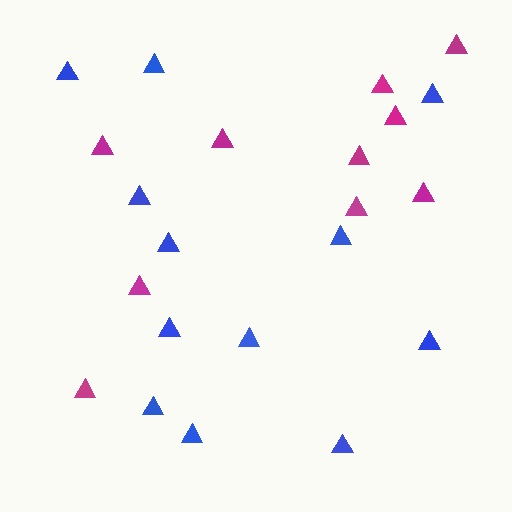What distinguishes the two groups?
There are 2 groups: one group of blue triangles (12) and one group of magenta triangles (10).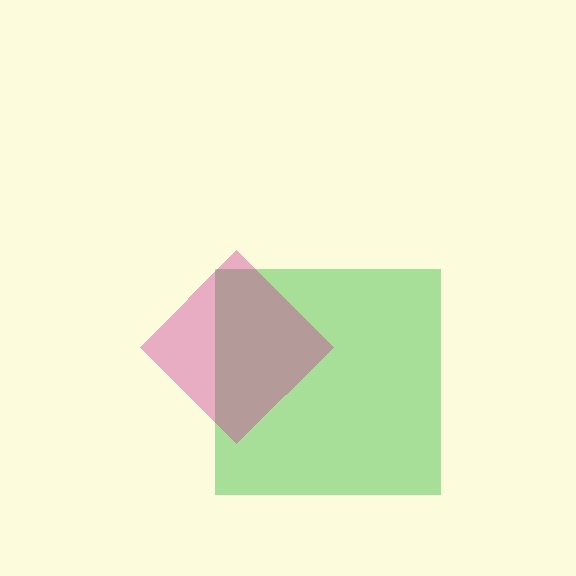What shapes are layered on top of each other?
The layered shapes are: a green square, a magenta diamond.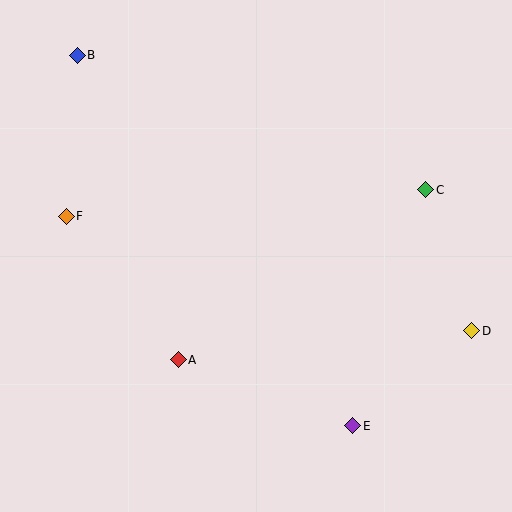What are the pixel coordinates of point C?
Point C is at (426, 190).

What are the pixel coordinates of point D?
Point D is at (472, 331).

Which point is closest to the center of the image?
Point A at (178, 360) is closest to the center.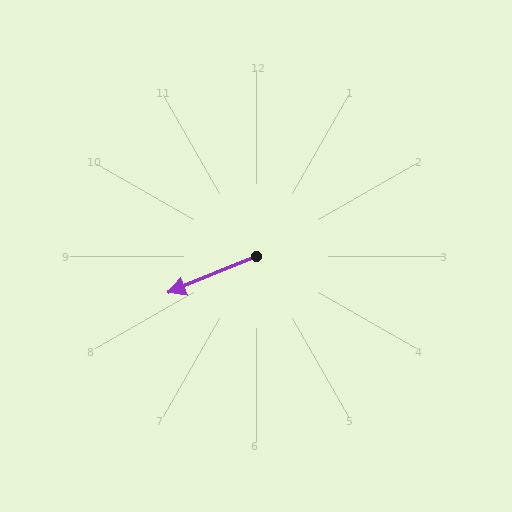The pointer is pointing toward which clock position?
Roughly 8 o'clock.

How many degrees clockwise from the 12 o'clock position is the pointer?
Approximately 247 degrees.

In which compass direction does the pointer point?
Southwest.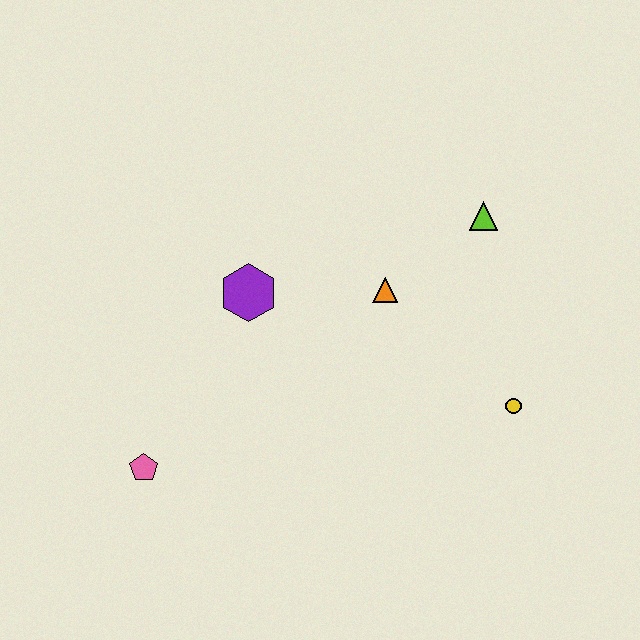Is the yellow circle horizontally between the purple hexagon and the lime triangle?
No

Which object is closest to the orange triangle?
The lime triangle is closest to the orange triangle.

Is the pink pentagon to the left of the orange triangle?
Yes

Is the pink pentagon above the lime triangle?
No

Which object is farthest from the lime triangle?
The pink pentagon is farthest from the lime triangle.